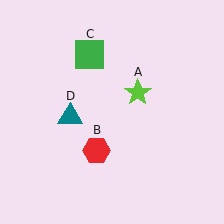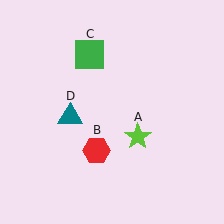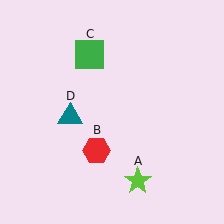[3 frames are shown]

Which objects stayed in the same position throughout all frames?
Red hexagon (object B) and green square (object C) and teal triangle (object D) remained stationary.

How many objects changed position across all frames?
1 object changed position: lime star (object A).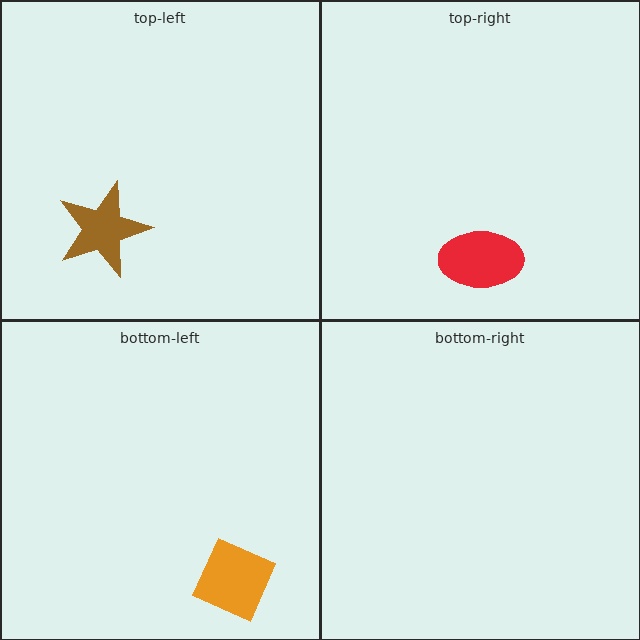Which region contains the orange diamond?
The bottom-left region.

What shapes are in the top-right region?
The red ellipse.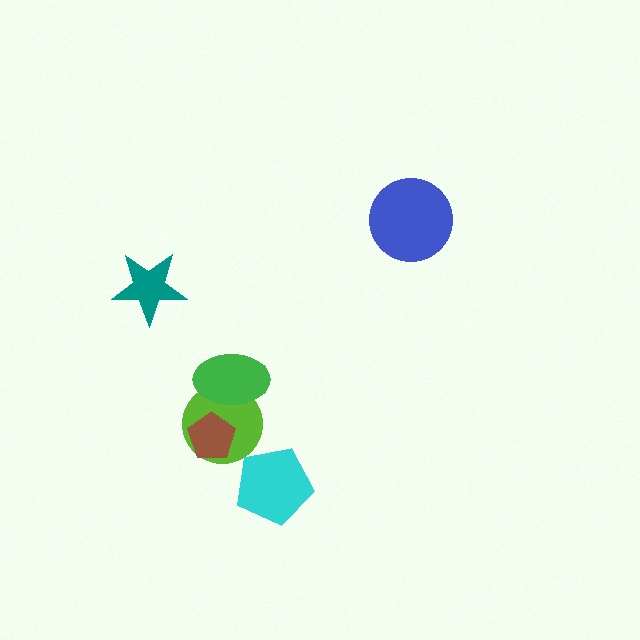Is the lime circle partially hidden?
Yes, it is partially covered by another shape.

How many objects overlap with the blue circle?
0 objects overlap with the blue circle.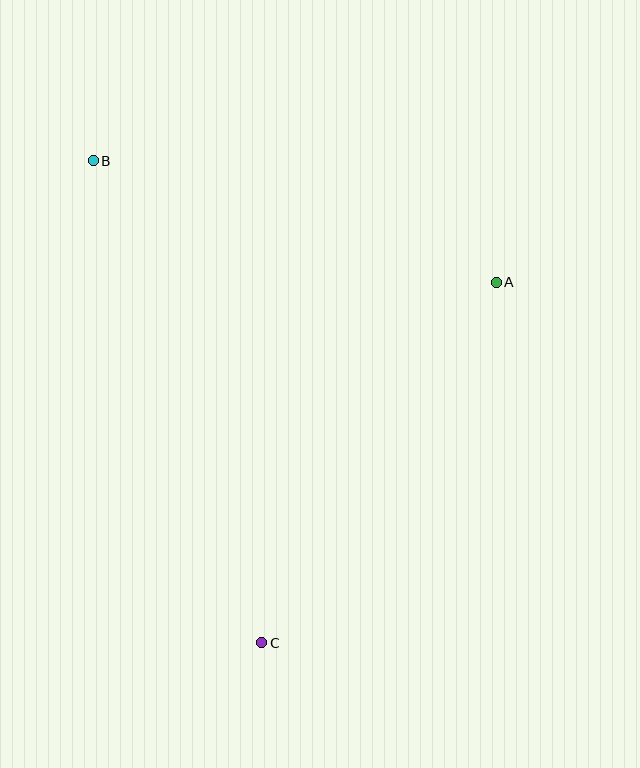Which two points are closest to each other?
Points A and B are closest to each other.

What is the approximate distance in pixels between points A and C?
The distance between A and C is approximately 430 pixels.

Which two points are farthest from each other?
Points B and C are farthest from each other.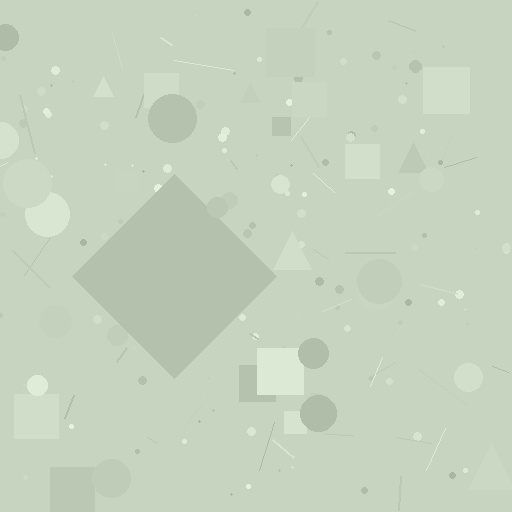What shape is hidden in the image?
A diamond is hidden in the image.